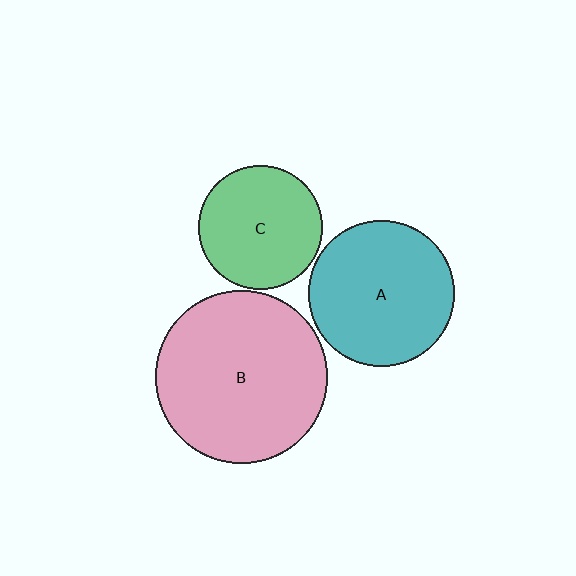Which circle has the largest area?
Circle B (pink).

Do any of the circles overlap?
No, none of the circles overlap.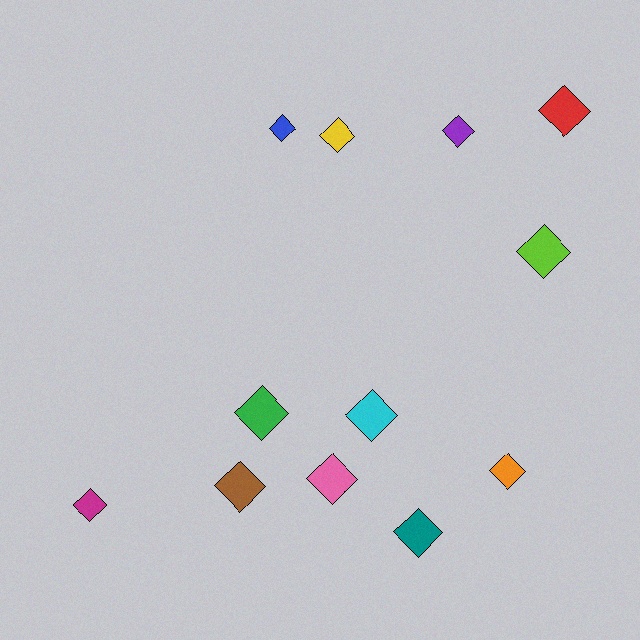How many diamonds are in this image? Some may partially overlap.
There are 12 diamonds.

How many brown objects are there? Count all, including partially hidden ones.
There is 1 brown object.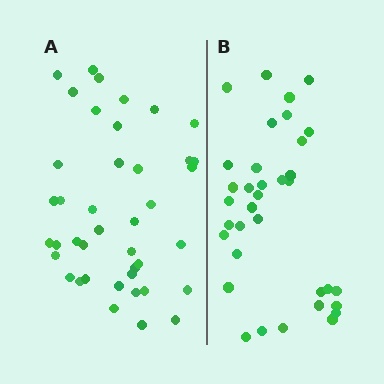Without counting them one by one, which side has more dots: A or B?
Region A (the left region) has more dots.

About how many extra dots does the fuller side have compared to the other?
Region A has about 6 more dots than region B.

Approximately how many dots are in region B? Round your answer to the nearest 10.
About 40 dots. (The exact count is 35, which rounds to 40.)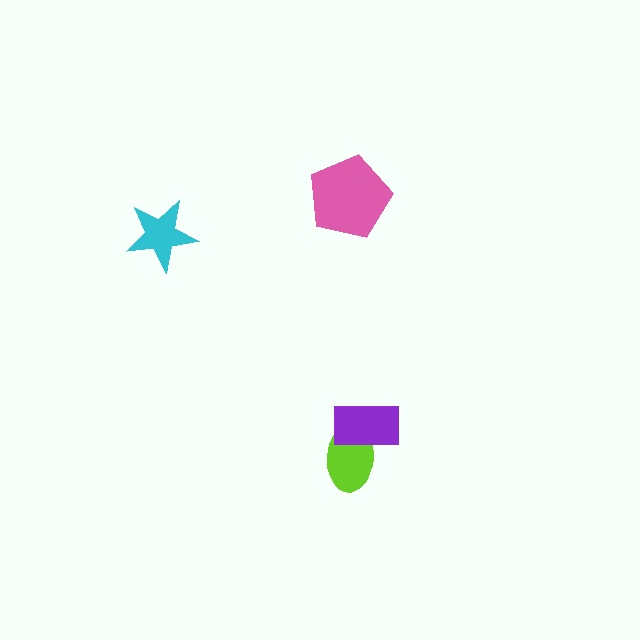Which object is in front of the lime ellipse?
The purple rectangle is in front of the lime ellipse.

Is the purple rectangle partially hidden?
No, no other shape covers it.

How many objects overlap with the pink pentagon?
0 objects overlap with the pink pentagon.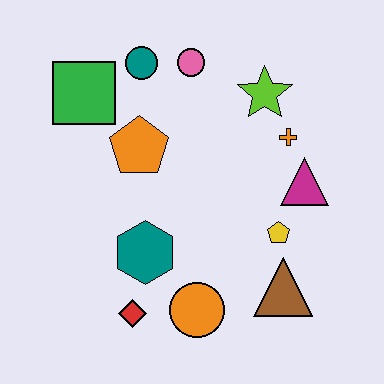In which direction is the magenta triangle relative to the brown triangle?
The magenta triangle is above the brown triangle.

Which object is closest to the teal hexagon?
The red diamond is closest to the teal hexagon.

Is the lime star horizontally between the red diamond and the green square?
No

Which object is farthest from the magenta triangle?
The green square is farthest from the magenta triangle.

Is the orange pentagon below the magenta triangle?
No